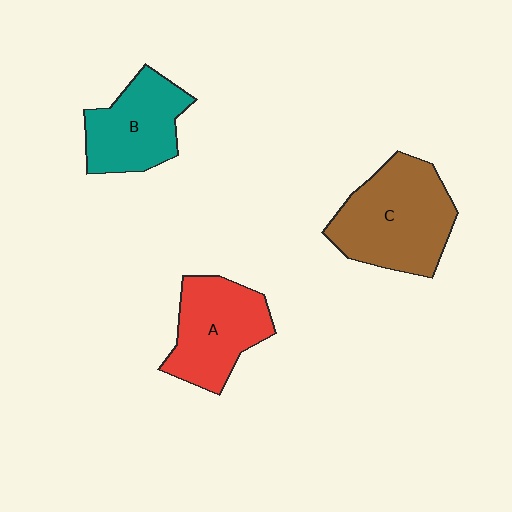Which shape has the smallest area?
Shape B (teal).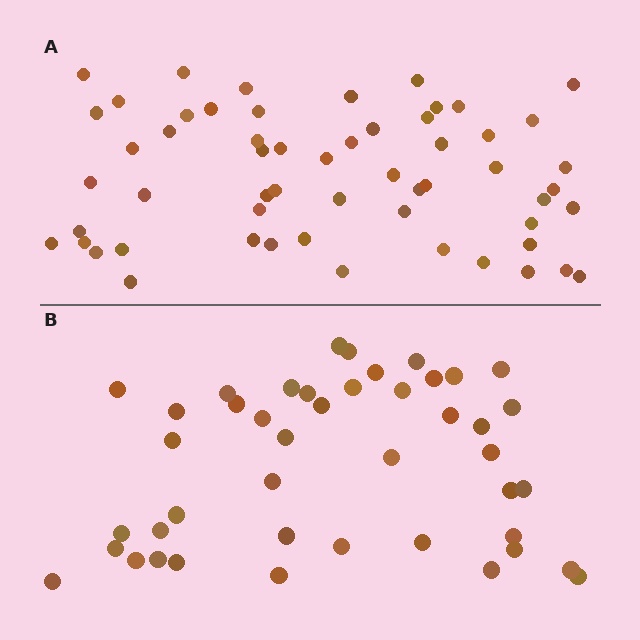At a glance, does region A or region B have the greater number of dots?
Region A (the top region) has more dots.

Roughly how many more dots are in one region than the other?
Region A has approximately 15 more dots than region B.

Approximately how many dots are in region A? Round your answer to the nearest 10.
About 60 dots. (The exact count is 57, which rounds to 60.)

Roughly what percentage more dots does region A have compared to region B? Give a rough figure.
About 30% more.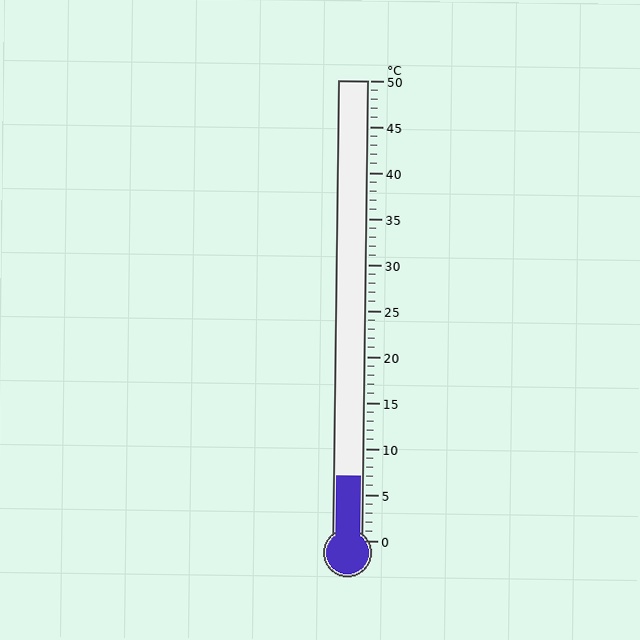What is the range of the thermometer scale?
The thermometer scale ranges from 0°C to 50°C.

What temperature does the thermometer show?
The thermometer shows approximately 7°C.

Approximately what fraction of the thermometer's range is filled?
The thermometer is filled to approximately 15% of its range.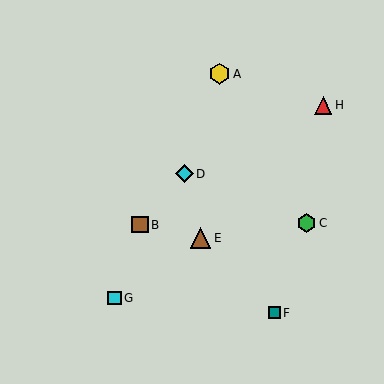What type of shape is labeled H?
Shape H is a red triangle.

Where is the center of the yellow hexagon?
The center of the yellow hexagon is at (219, 74).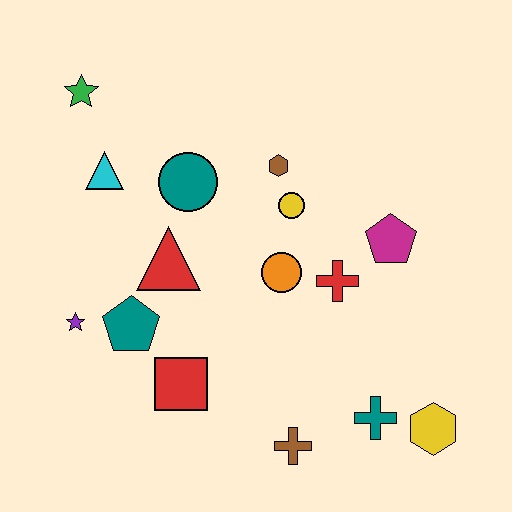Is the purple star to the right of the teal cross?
No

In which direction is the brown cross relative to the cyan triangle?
The brown cross is below the cyan triangle.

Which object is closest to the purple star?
The teal pentagon is closest to the purple star.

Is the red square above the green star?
No